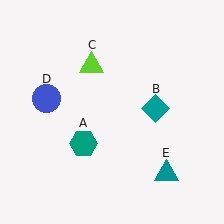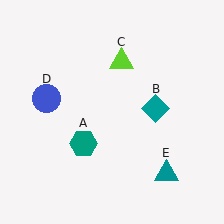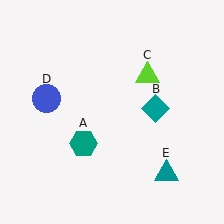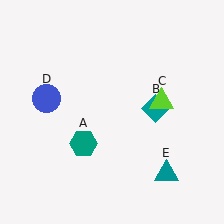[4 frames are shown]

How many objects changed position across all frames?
1 object changed position: lime triangle (object C).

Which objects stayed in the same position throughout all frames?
Teal hexagon (object A) and teal diamond (object B) and blue circle (object D) and teal triangle (object E) remained stationary.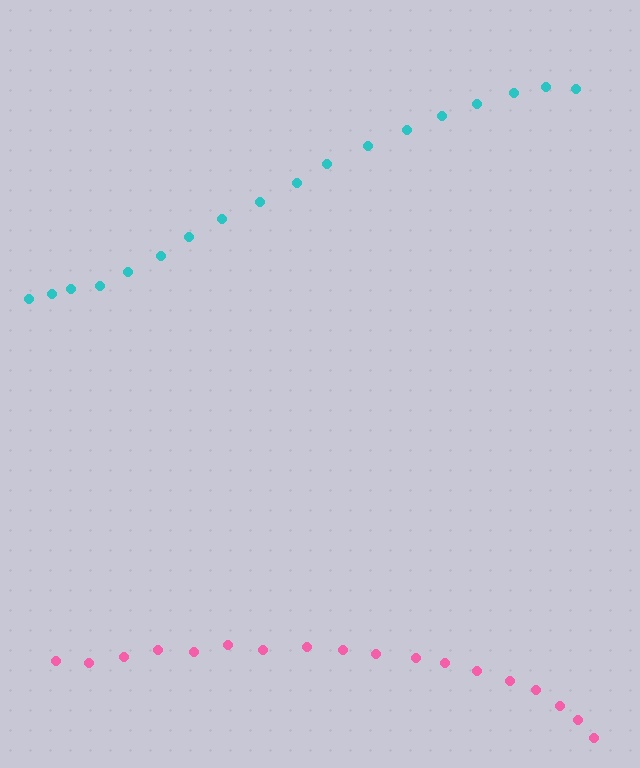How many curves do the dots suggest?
There are 2 distinct paths.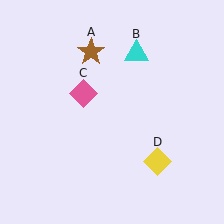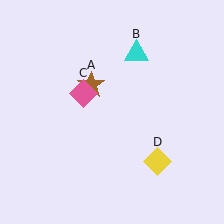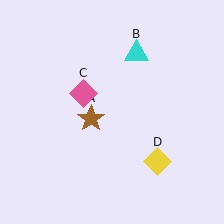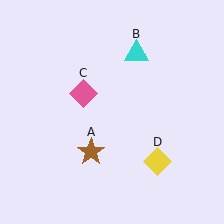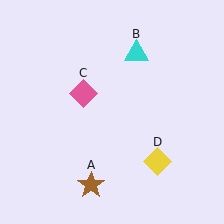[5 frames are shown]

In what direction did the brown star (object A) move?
The brown star (object A) moved down.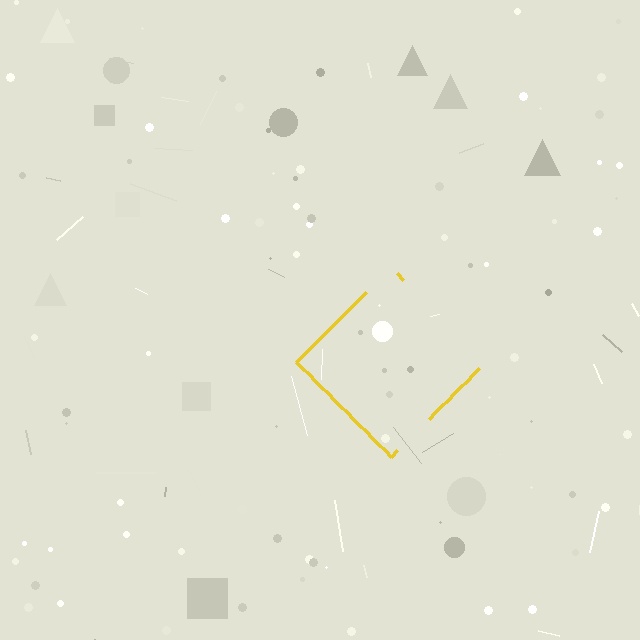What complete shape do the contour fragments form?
The contour fragments form a diamond.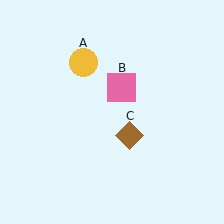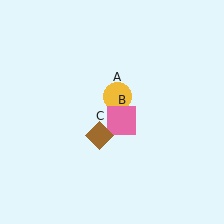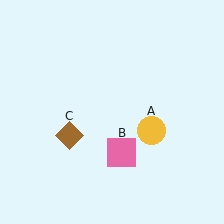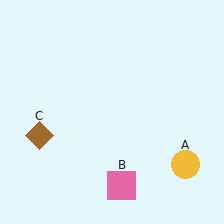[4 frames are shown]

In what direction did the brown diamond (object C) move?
The brown diamond (object C) moved left.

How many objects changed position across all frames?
3 objects changed position: yellow circle (object A), pink square (object B), brown diamond (object C).